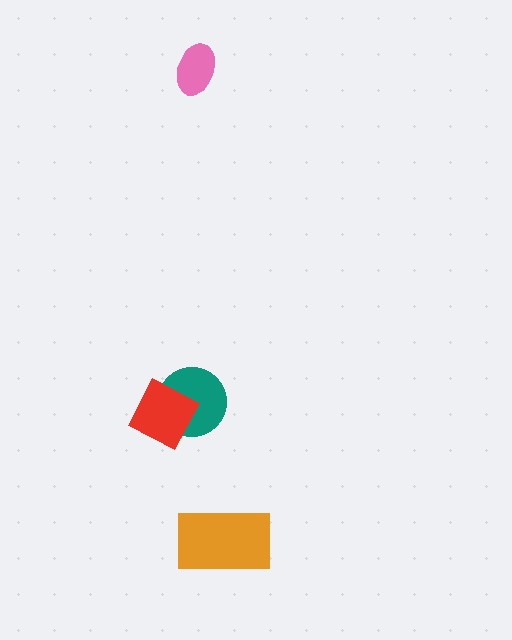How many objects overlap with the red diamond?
1 object overlaps with the red diamond.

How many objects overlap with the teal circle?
1 object overlaps with the teal circle.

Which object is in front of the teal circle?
The red diamond is in front of the teal circle.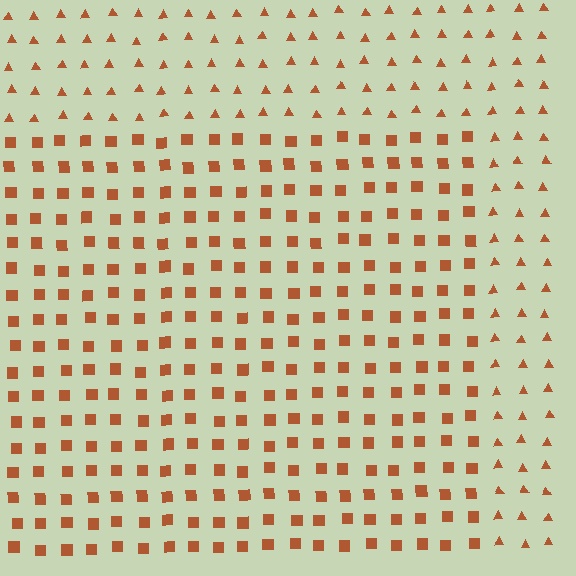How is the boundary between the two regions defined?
The boundary is defined by a change in element shape: squares inside vs. triangles outside. All elements share the same color and spacing.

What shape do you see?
I see a rectangle.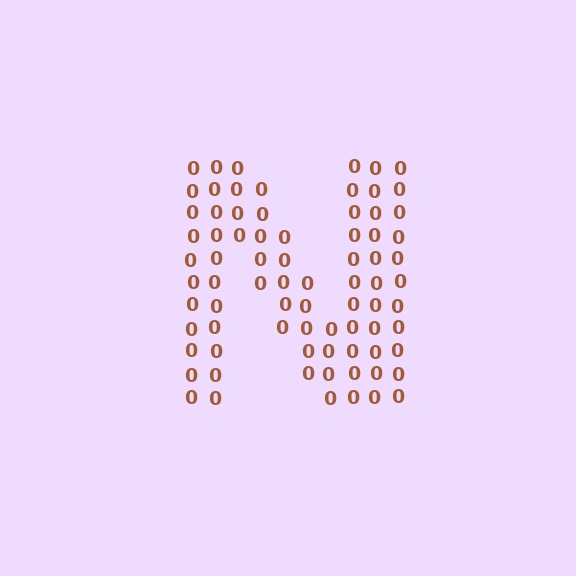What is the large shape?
The large shape is the letter N.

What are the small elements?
The small elements are digit 0's.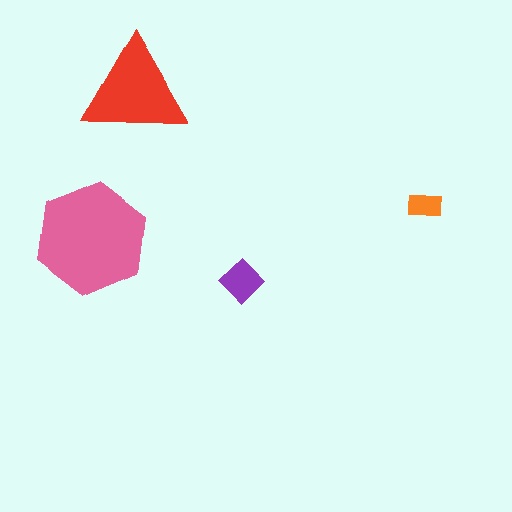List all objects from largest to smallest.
The pink hexagon, the red triangle, the purple diamond, the orange rectangle.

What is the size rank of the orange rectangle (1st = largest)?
4th.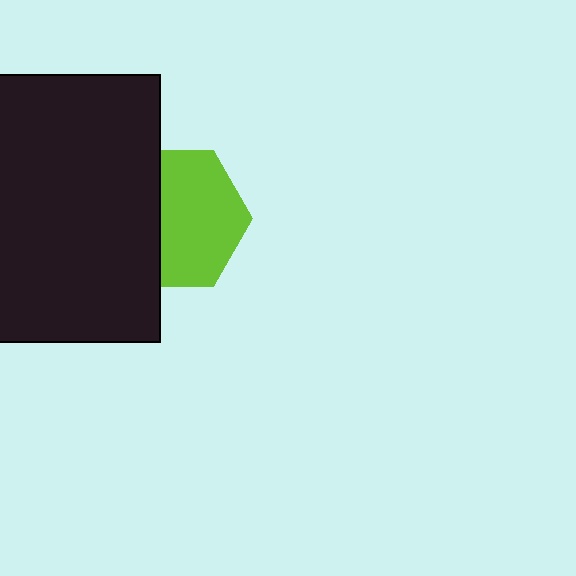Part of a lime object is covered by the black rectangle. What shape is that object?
It is a hexagon.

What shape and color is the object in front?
The object in front is a black rectangle.